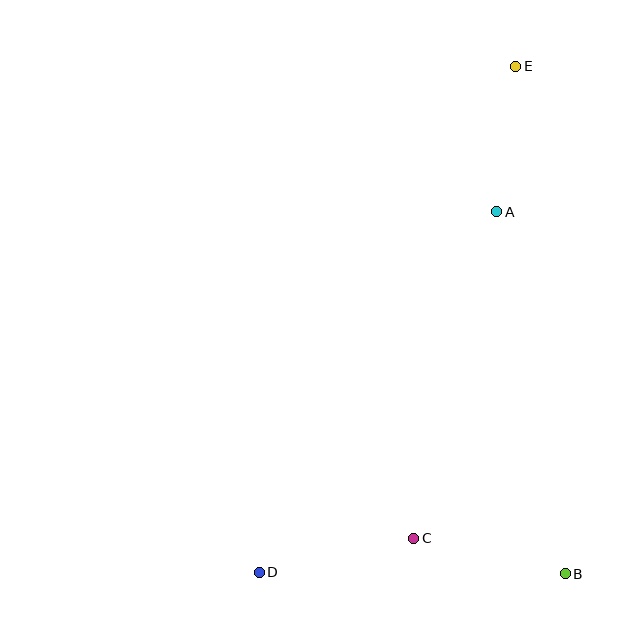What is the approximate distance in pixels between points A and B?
The distance between A and B is approximately 368 pixels.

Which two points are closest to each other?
Points A and E are closest to each other.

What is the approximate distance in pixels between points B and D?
The distance between B and D is approximately 306 pixels.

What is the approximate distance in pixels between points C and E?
The distance between C and E is approximately 483 pixels.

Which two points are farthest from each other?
Points D and E are farthest from each other.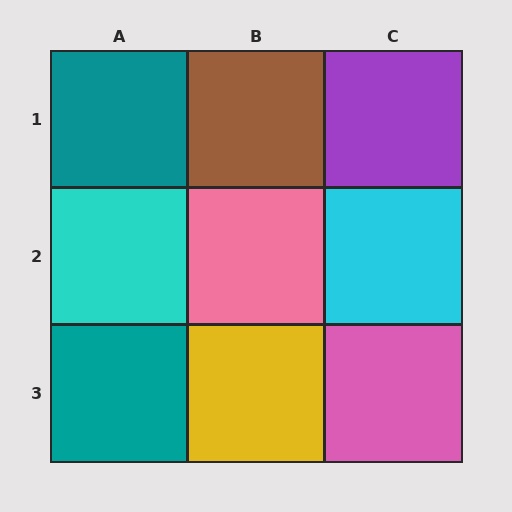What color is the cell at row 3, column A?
Teal.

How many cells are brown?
1 cell is brown.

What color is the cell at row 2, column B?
Pink.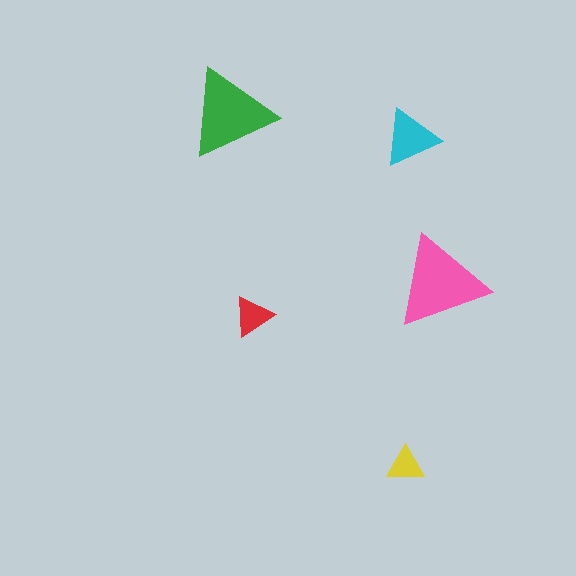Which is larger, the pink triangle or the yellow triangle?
The pink one.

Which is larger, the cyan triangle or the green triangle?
The green one.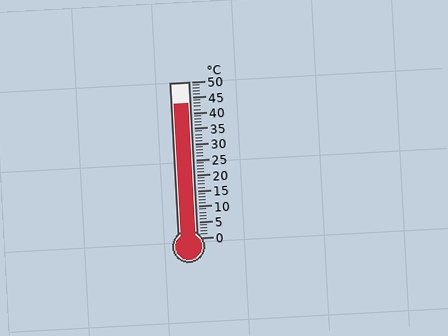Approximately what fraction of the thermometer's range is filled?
The thermometer is filled to approximately 85% of its range.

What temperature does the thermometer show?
The thermometer shows approximately 43°C.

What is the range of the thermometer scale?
The thermometer scale ranges from 0°C to 50°C.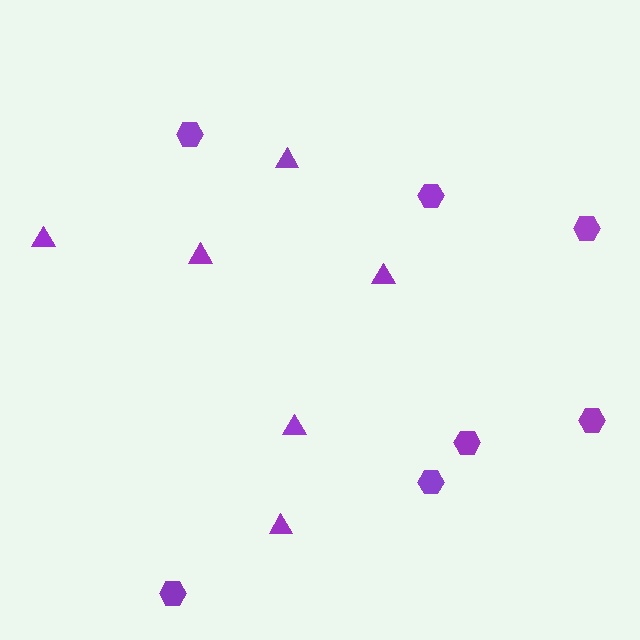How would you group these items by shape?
There are 2 groups: one group of triangles (6) and one group of hexagons (7).